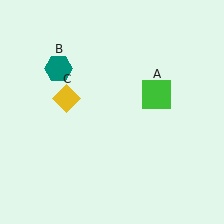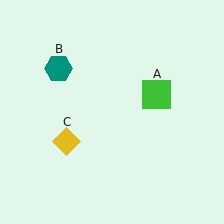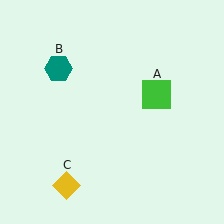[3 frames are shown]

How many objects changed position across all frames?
1 object changed position: yellow diamond (object C).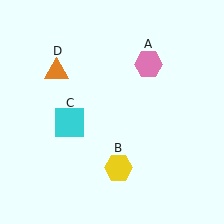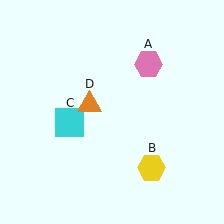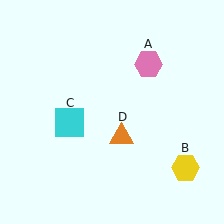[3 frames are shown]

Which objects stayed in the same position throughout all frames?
Pink hexagon (object A) and cyan square (object C) remained stationary.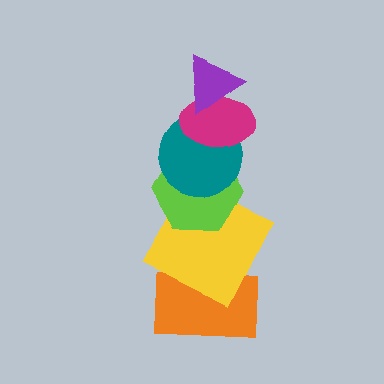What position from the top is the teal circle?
The teal circle is 3rd from the top.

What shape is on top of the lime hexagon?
The teal circle is on top of the lime hexagon.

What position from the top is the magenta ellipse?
The magenta ellipse is 2nd from the top.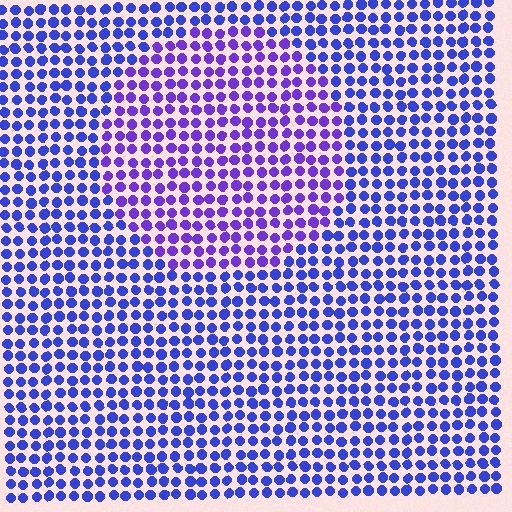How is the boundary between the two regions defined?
The boundary is defined purely by a slight shift in hue (about 29 degrees). Spacing, size, and orientation are identical on both sides.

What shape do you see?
I see a circle.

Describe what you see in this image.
The image is filled with small blue elements in a uniform arrangement. A circle-shaped region is visible where the elements are tinted to a slightly different hue, forming a subtle color boundary.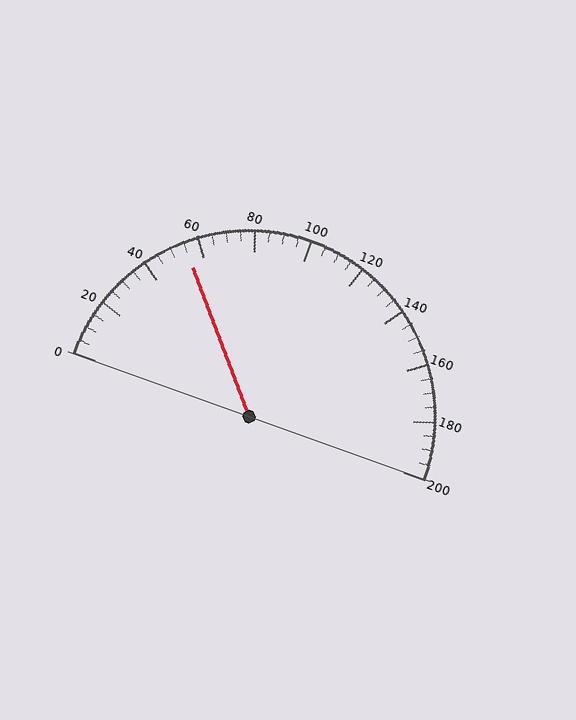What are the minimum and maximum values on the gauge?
The gauge ranges from 0 to 200.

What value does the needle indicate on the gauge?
The needle indicates approximately 55.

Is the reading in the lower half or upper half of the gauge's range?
The reading is in the lower half of the range (0 to 200).